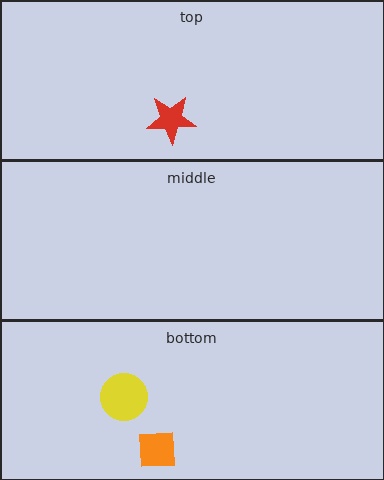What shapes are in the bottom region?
The orange square, the yellow circle.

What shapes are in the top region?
The red star.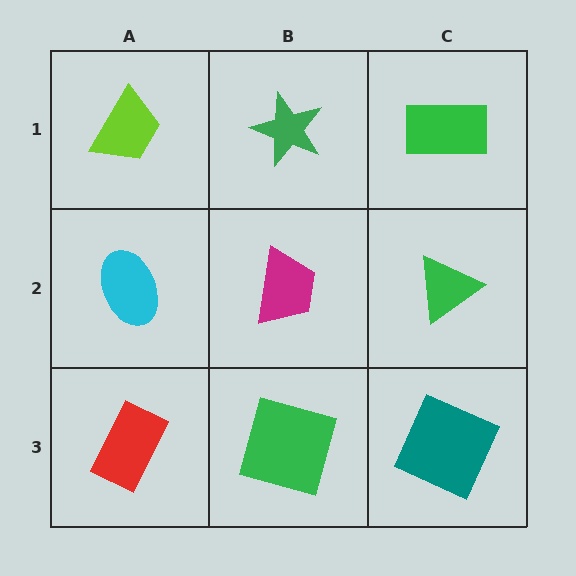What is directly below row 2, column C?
A teal square.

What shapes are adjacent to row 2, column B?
A green star (row 1, column B), a green square (row 3, column B), a cyan ellipse (row 2, column A), a green triangle (row 2, column C).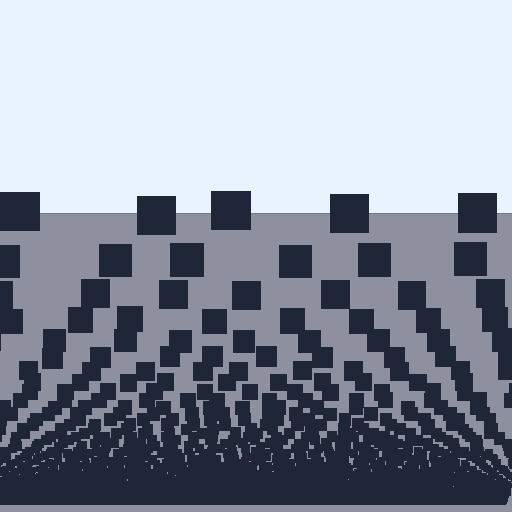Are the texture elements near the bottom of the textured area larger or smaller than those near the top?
Smaller. The gradient is inverted — elements near the bottom are smaller and denser.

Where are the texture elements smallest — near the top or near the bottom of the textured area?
Near the bottom.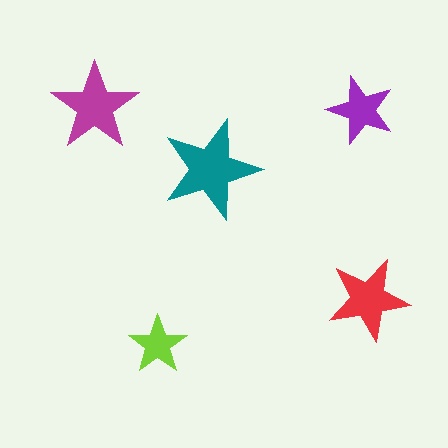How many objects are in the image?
There are 5 objects in the image.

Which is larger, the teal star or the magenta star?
The teal one.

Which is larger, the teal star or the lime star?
The teal one.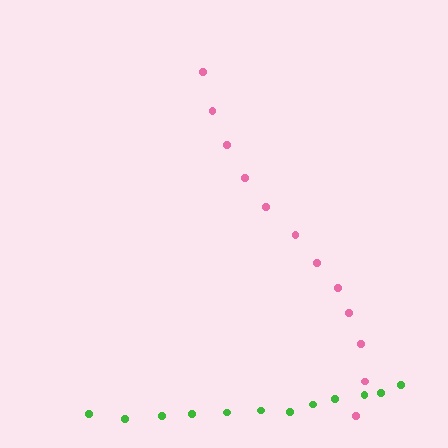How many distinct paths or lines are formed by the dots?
There are 2 distinct paths.